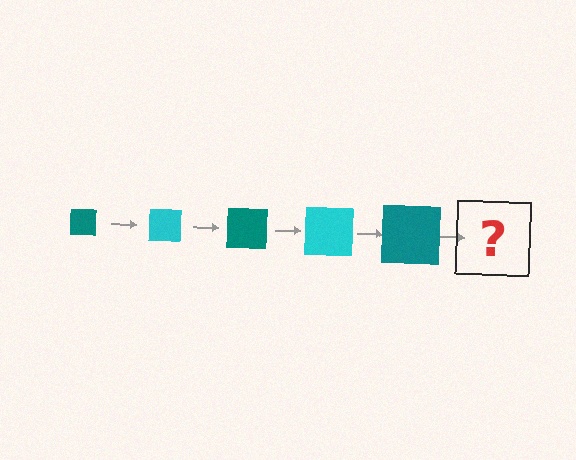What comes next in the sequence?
The next element should be a cyan square, larger than the previous one.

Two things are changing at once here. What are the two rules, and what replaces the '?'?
The two rules are that the square grows larger each step and the color cycles through teal and cyan. The '?' should be a cyan square, larger than the previous one.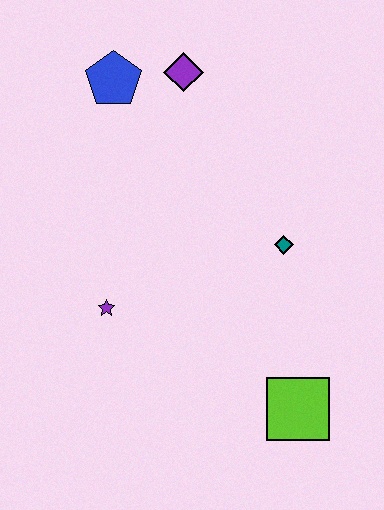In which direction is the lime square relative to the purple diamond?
The lime square is below the purple diamond.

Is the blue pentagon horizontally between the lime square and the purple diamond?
No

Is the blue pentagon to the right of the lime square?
No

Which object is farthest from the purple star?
The purple diamond is farthest from the purple star.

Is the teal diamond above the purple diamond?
No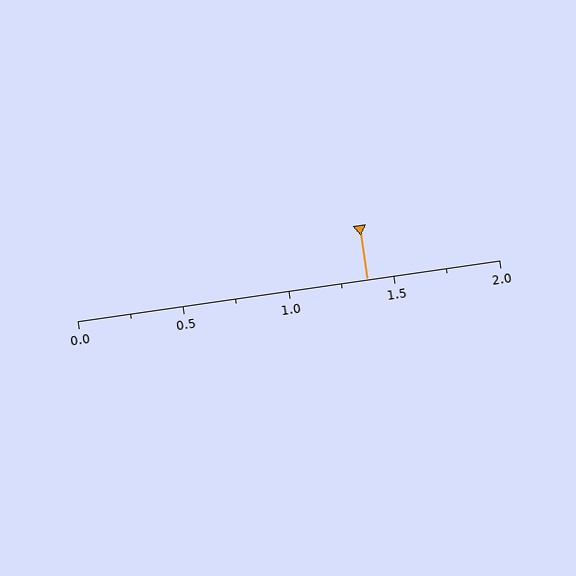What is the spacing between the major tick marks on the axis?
The major ticks are spaced 0.5 apart.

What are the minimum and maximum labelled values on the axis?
The axis runs from 0.0 to 2.0.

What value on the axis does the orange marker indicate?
The marker indicates approximately 1.38.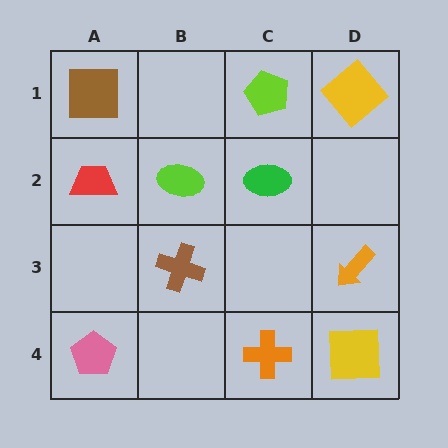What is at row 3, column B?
A brown cross.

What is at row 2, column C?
A green ellipse.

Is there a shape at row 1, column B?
No, that cell is empty.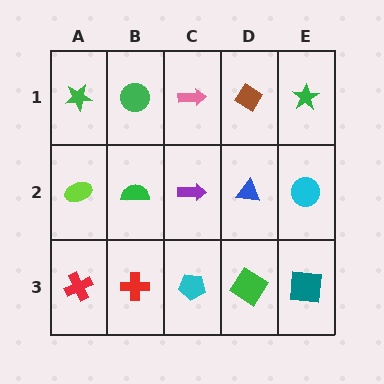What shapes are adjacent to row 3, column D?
A blue triangle (row 2, column D), a cyan pentagon (row 3, column C), a teal square (row 3, column E).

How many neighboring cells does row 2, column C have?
4.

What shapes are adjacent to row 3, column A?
A lime ellipse (row 2, column A), a red cross (row 3, column B).